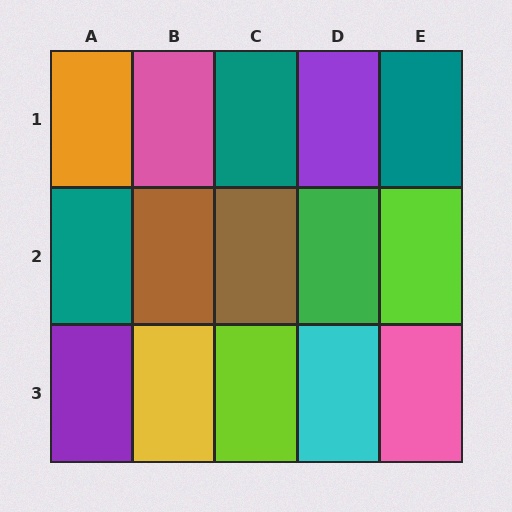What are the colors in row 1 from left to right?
Orange, pink, teal, purple, teal.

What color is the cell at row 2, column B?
Brown.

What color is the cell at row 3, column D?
Cyan.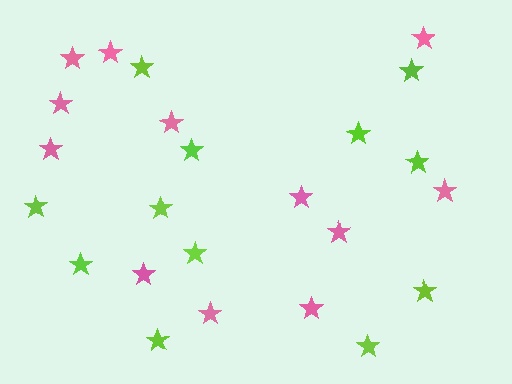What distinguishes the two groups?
There are 2 groups: one group of lime stars (12) and one group of pink stars (12).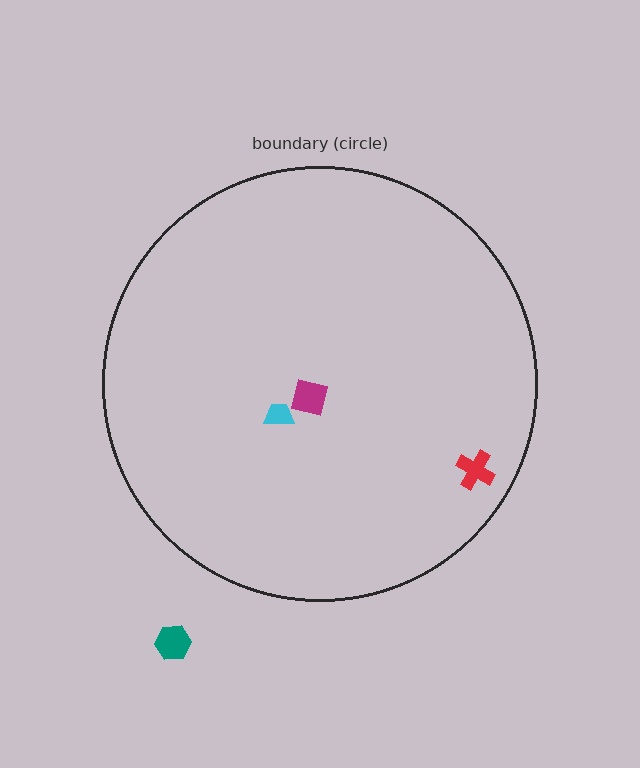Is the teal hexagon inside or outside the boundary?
Outside.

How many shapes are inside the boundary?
3 inside, 1 outside.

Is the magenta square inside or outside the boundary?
Inside.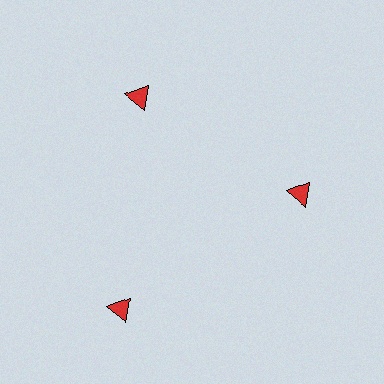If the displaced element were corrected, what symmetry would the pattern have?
It would have 3-fold rotational symmetry — the pattern would map onto itself every 120 degrees.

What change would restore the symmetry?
The symmetry would be restored by moving it inward, back onto the ring so that all 3 triangles sit at equal angles and equal distance from the center.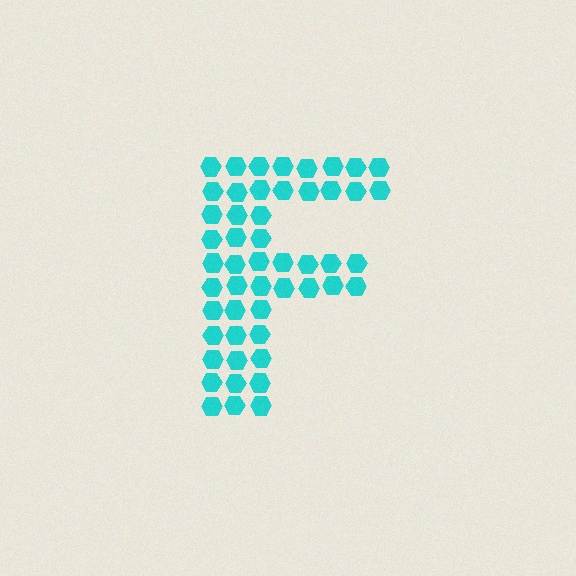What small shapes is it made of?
It is made of small hexagons.